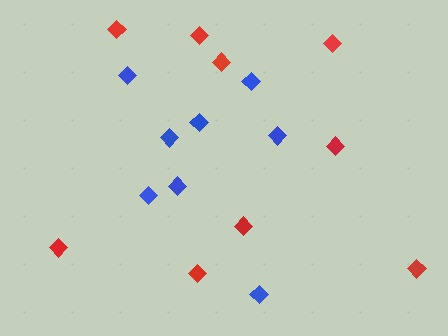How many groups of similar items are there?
There are 2 groups: one group of blue diamonds (8) and one group of red diamonds (9).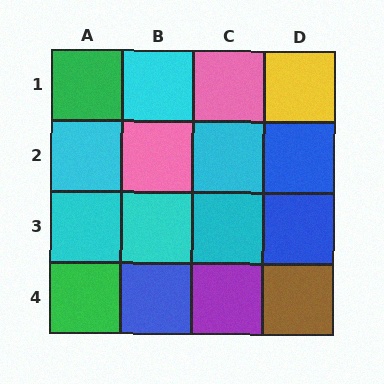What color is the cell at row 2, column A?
Cyan.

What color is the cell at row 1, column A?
Green.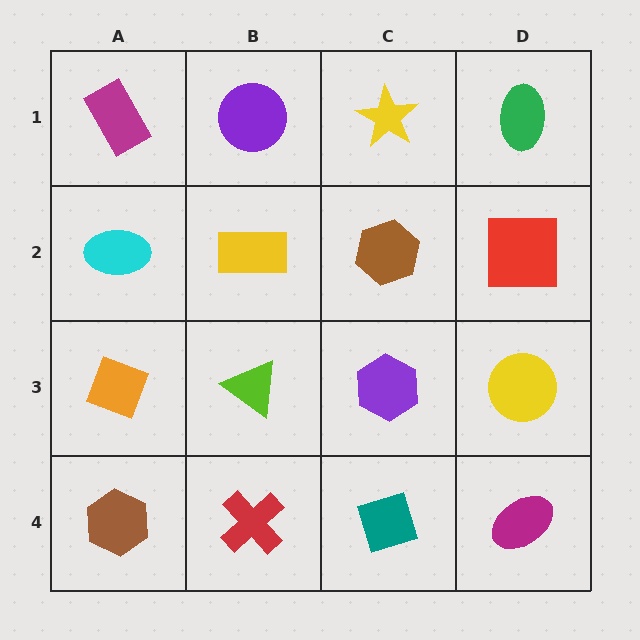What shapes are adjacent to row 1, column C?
A brown hexagon (row 2, column C), a purple circle (row 1, column B), a green ellipse (row 1, column D).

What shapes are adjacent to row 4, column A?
An orange diamond (row 3, column A), a red cross (row 4, column B).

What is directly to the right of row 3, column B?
A purple hexagon.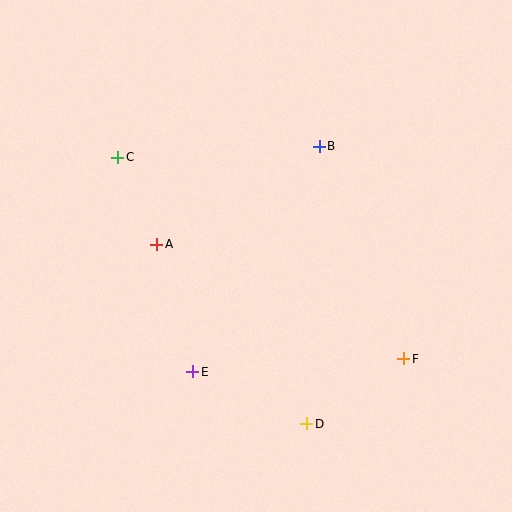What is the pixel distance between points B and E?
The distance between B and E is 259 pixels.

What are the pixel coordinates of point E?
Point E is at (193, 372).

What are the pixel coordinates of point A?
Point A is at (157, 244).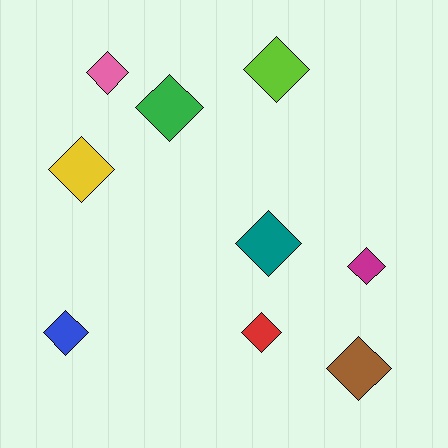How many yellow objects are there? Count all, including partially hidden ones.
There is 1 yellow object.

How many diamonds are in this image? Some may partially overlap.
There are 9 diamonds.